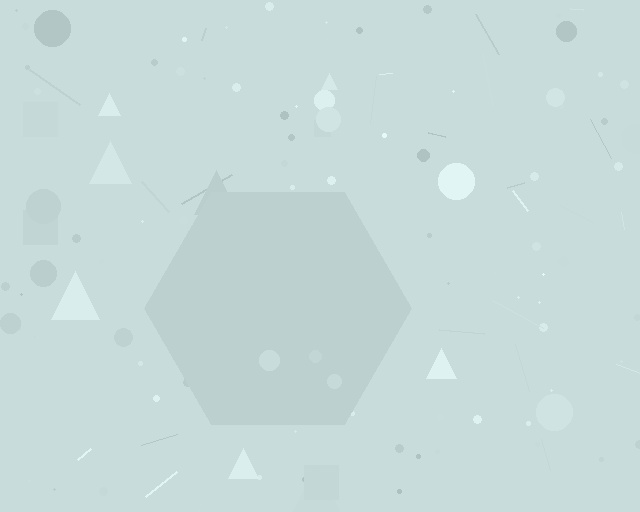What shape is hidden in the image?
A hexagon is hidden in the image.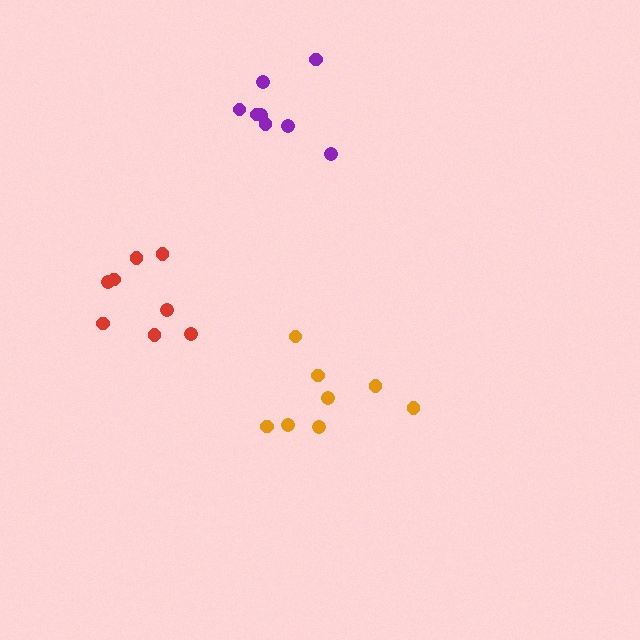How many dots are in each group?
Group 1: 8 dots, Group 2: 8 dots, Group 3: 8 dots (24 total).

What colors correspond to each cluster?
The clusters are colored: red, orange, purple.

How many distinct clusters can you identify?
There are 3 distinct clusters.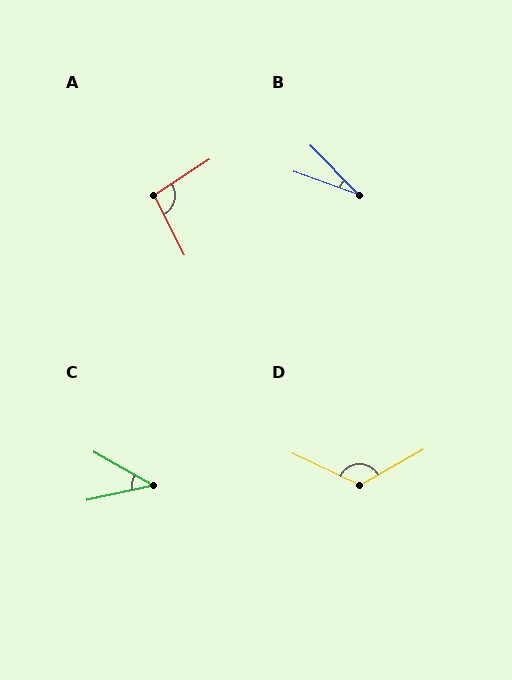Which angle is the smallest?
B, at approximately 25 degrees.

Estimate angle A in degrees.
Approximately 95 degrees.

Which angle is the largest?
D, at approximately 125 degrees.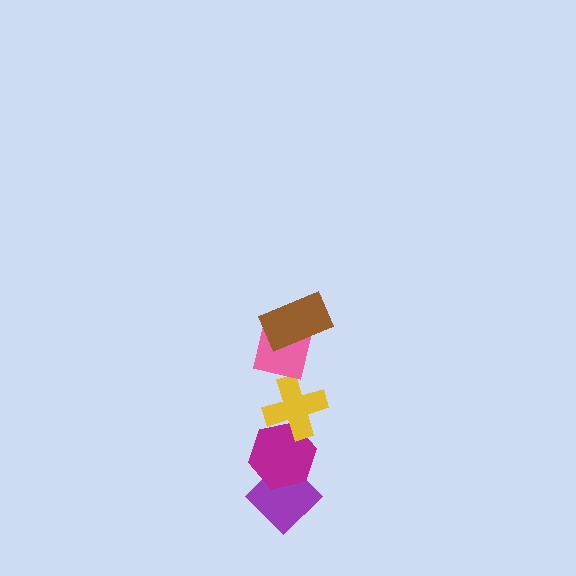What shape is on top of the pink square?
The brown rectangle is on top of the pink square.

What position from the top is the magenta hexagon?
The magenta hexagon is 4th from the top.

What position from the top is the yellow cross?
The yellow cross is 3rd from the top.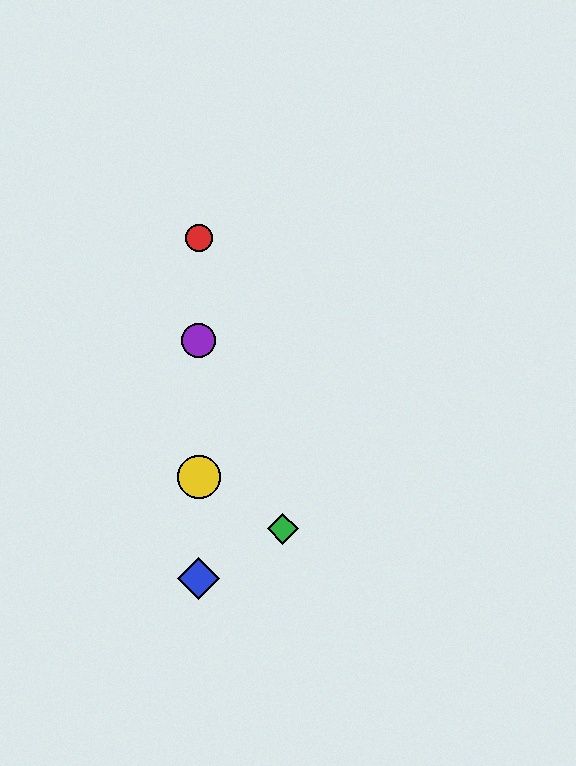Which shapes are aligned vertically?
The red circle, the blue diamond, the yellow circle, the purple circle are aligned vertically.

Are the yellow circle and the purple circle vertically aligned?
Yes, both are at x≈199.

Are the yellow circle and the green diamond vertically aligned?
No, the yellow circle is at x≈199 and the green diamond is at x≈283.